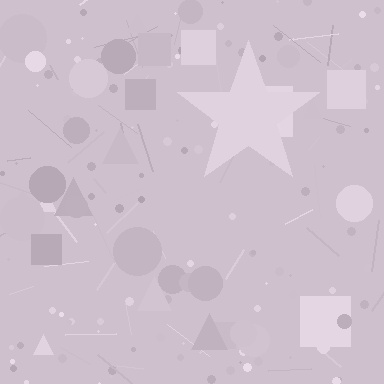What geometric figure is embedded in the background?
A star is embedded in the background.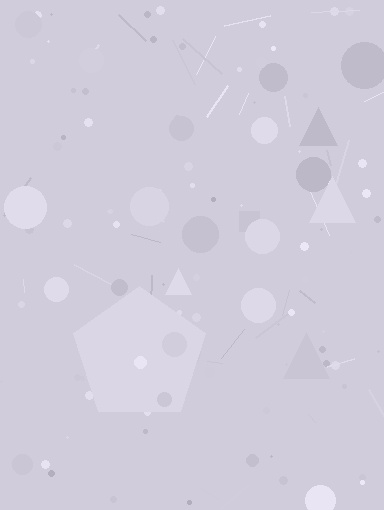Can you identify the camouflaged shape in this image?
The camouflaged shape is a pentagon.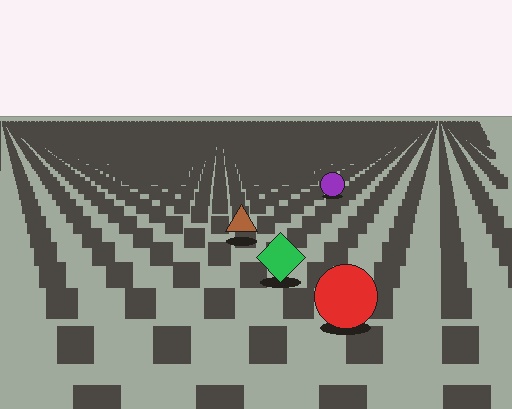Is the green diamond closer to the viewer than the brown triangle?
Yes. The green diamond is closer — you can tell from the texture gradient: the ground texture is coarser near it.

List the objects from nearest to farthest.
From nearest to farthest: the red circle, the green diamond, the brown triangle, the purple circle.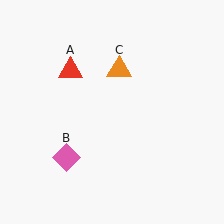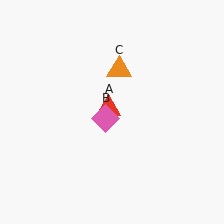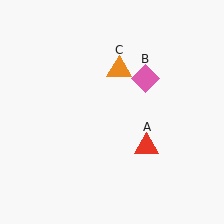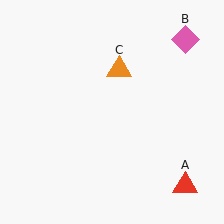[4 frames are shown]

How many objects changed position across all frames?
2 objects changed position: red triangle (object A), pink diamond (object B).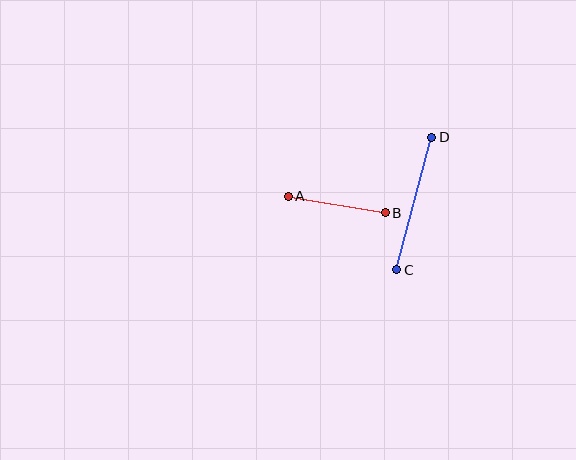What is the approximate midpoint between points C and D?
The midpoint is at approximately (414, 204) pixels.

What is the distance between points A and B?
The distance is approximately 99 pixels.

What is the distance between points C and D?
The distance is approximately 137 pixels.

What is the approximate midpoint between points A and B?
The midpoint is at approximately (337, 204) pixels.